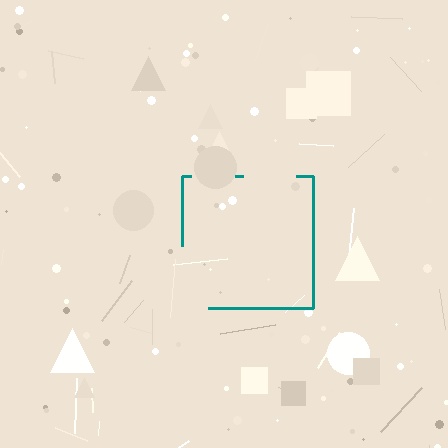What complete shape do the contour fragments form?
The contour fragments form a square.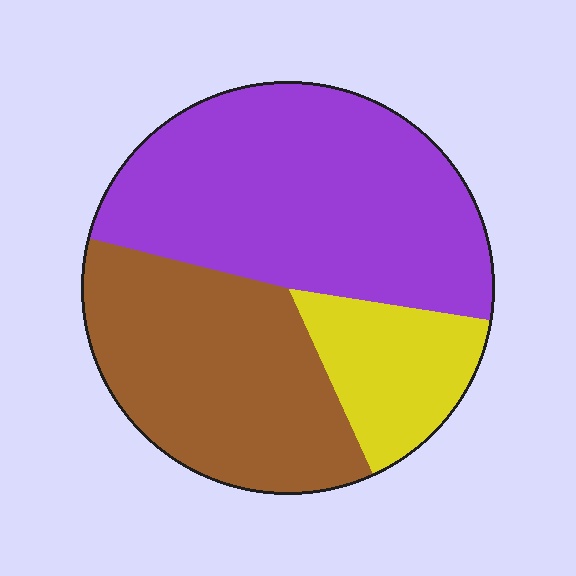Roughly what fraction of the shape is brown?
Brown takes up about three eighths (3/8) of the shape.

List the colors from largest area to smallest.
From largest to smallest: purple, brown, yellow.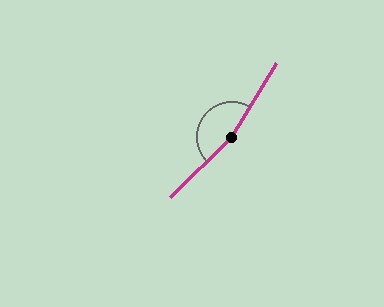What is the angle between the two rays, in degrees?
Approximately 166 degrees.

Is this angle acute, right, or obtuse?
It is obtuse.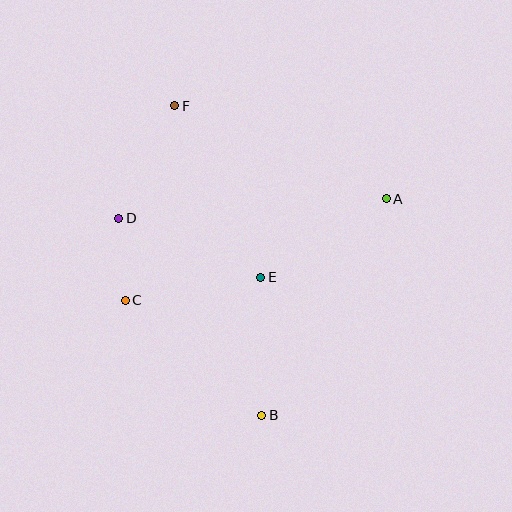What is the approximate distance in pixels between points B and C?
The distance between B and C is approximately 179 pixels.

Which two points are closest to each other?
Points C and D are closest to each other.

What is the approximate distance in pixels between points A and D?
The distance between A and D is approximately 268 pixels.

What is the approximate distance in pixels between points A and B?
The distance between A and B is approximately 250 pixels.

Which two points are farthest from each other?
Points B and F are farthest from each other.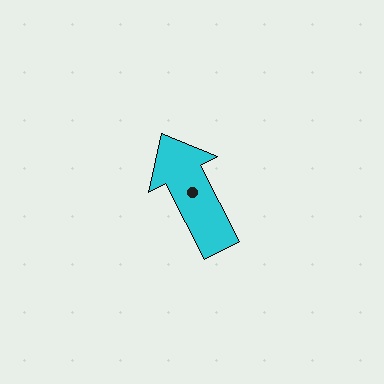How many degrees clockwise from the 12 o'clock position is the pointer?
Approximately 333 degrees.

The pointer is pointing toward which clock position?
Roughly 11 o'clock.